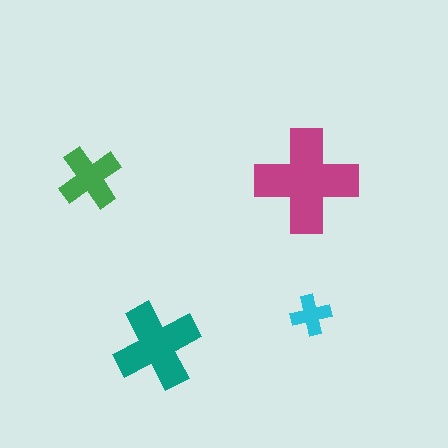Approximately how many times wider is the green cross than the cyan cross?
About 1.5 times wider.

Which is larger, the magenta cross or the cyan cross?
The magenta one.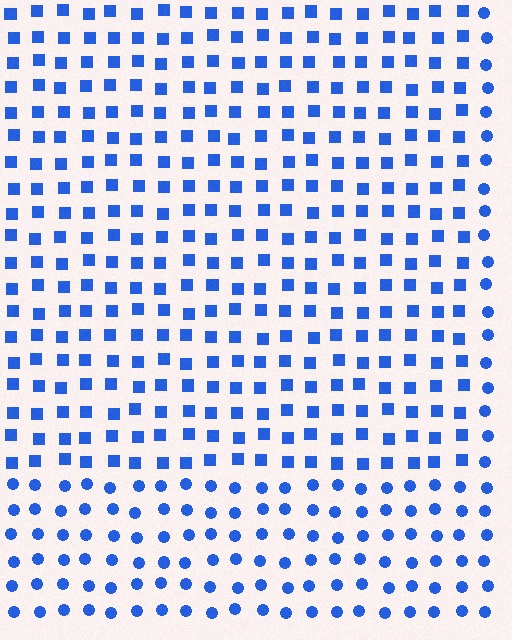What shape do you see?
I see a rectangle.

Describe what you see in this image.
The image is filled with small blue elements arranged in a uniform grid. A rectangle-shaped region contains squares, while the surrounding area contains circles. The boundary is defined purely by the change in element shape.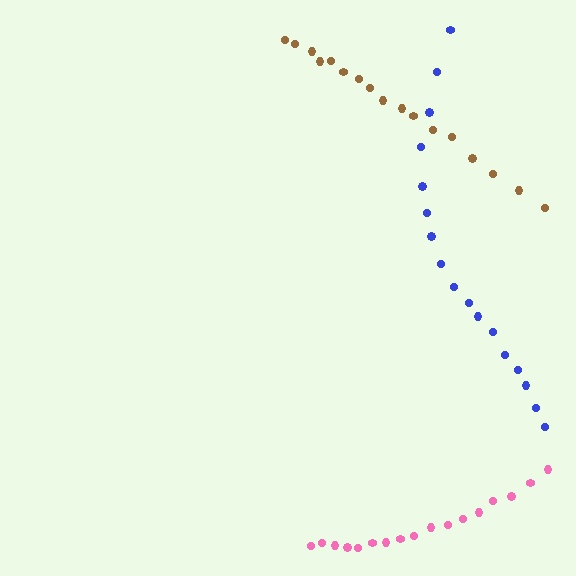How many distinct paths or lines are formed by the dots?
There are 3 distinct paths.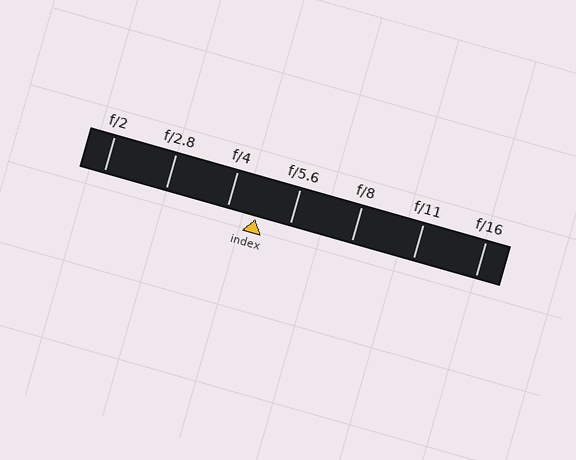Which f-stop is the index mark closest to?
The index mark is closest to f/4.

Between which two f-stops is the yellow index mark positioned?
The index mark is between f/4 and f/5.6.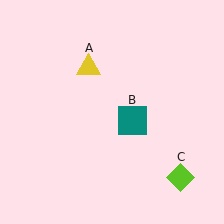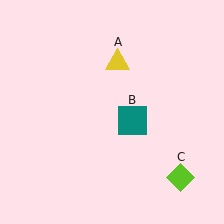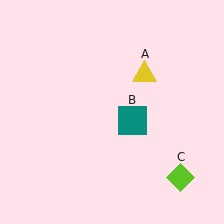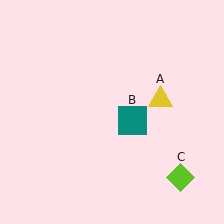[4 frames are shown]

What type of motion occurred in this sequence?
The yellow triangle (object A) rotated clockwise around the center of the scene.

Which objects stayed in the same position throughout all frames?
Teal square (object B) and lime diamond (object C) remained stationary.